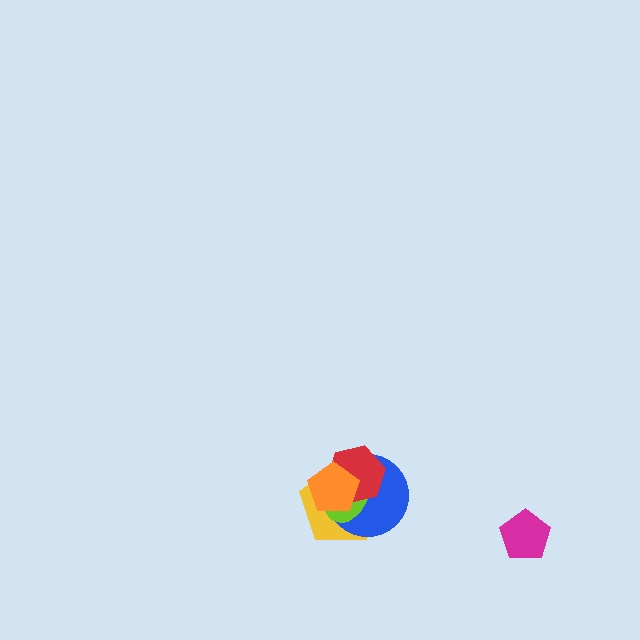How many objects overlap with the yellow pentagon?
4 objects overlap with the yellow pentagon.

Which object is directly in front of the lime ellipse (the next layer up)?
The red hexagon is directly in front of the lime ellipse.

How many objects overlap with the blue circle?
4 objects overlap with the blue circle.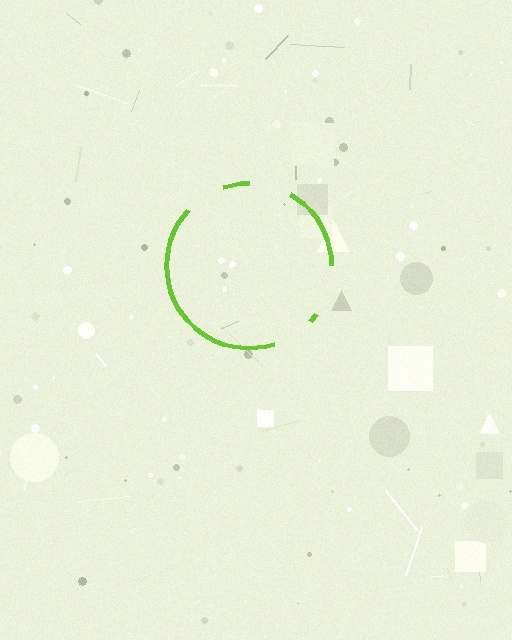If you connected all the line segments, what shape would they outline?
They would outline a circle.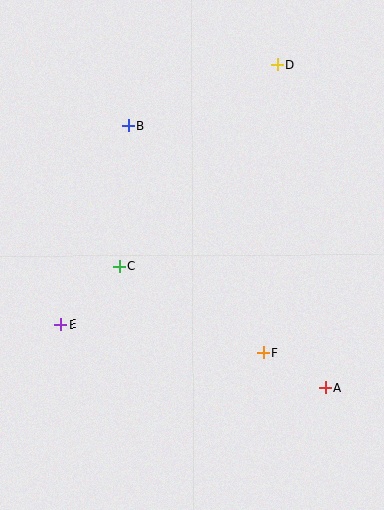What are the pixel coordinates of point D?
Point D is at (278, 65).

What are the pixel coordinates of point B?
Point B is at (129, 126).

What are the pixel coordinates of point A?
Point A is at (325, 388).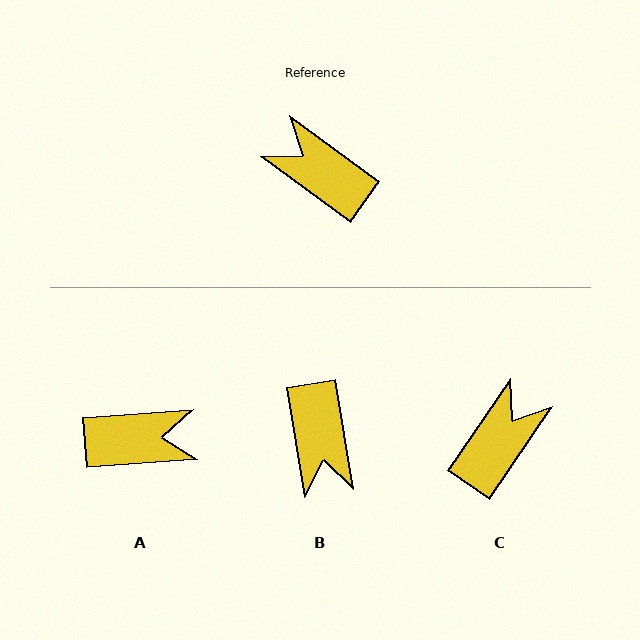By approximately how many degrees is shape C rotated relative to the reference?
Approximately 88 degrees clockwise.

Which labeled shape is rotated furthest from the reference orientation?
A, about 140 degrees away.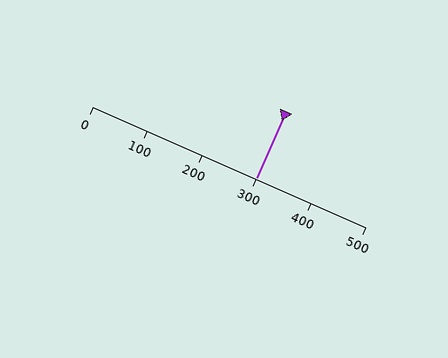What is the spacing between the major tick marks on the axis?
The major ticks are spaced 100 apart.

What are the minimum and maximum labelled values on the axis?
The axis runs from 0 to 500.